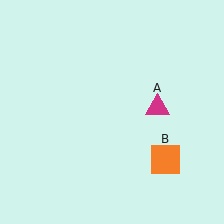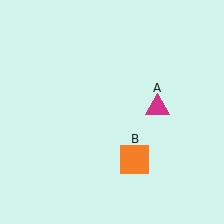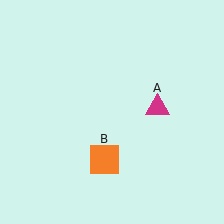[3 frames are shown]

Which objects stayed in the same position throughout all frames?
Magenta triangle (object A) remained stationary.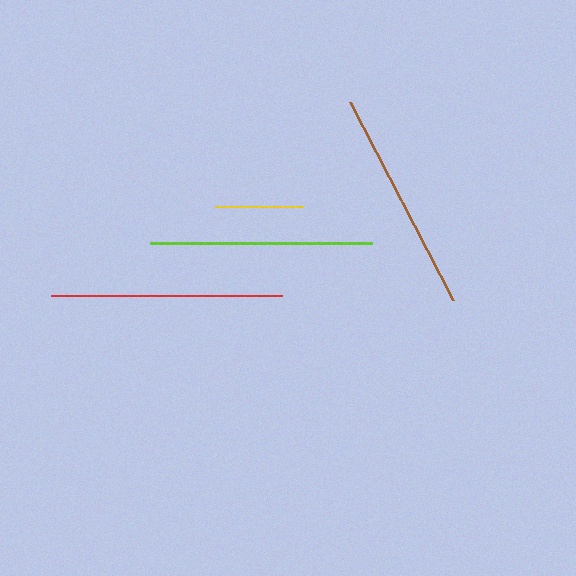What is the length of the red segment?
The red segment is approximately 232 pixels long.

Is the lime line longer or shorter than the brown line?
The brown line is longer than the lime line.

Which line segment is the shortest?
The yellow line is the shortest at approximately 88 pixels.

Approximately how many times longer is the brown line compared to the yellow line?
The brown line is approximately 2.6 times the length of the yellow line.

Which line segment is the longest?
The red line is the longest at approximately 232 pixels.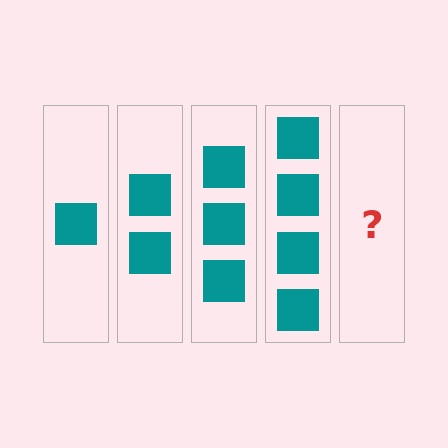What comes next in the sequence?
The next element should be 5 squares.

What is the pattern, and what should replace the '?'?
The pattern is that each step adds one more square. The '?' should be 5 squares.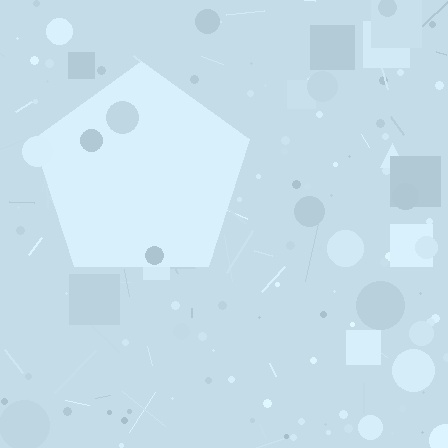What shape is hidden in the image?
A pentagon is hidden in the image.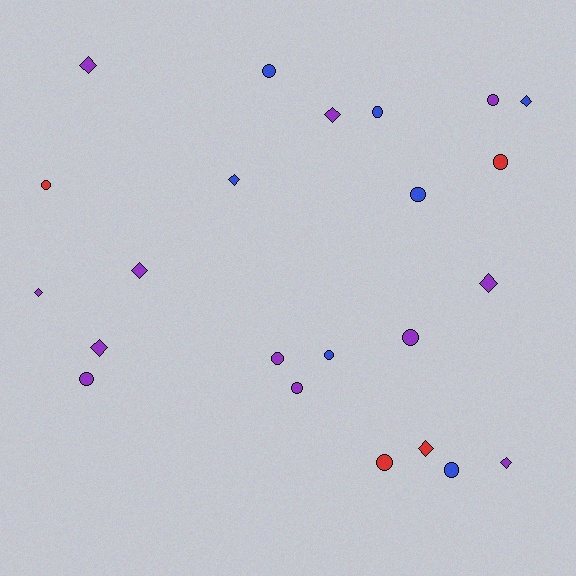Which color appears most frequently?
Purple, with 12 objects.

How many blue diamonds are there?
There are 2 blue diamonds.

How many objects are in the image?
There are 23 objects.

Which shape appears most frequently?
Circle, with 13 objects.